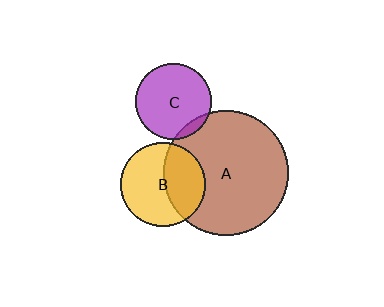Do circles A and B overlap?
Yes.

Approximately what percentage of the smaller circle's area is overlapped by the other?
Approximately 40%.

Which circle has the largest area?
Circle A (brown).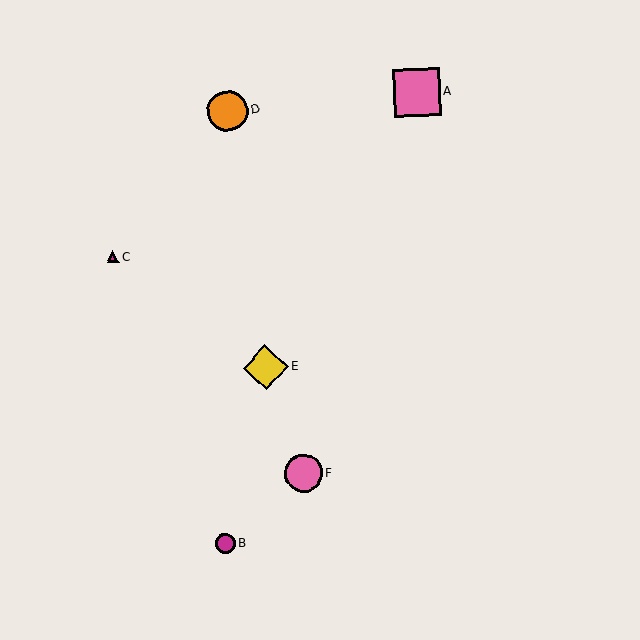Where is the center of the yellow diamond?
The center of the yellow diamond is at (265, 367).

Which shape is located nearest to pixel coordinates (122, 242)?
The magenta triangle (labeled C) at (113, 257) is nearest to that location.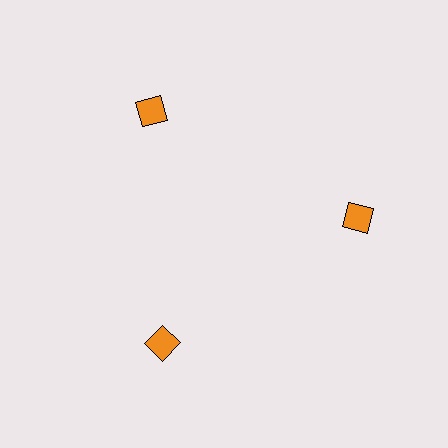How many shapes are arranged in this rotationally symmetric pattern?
There are 3 shapes, arranged in 3 groups of 1.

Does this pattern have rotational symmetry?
Yes, this pattern has 3-fold rotational symmetry. It looks the same after rotating 120 degrees around the center.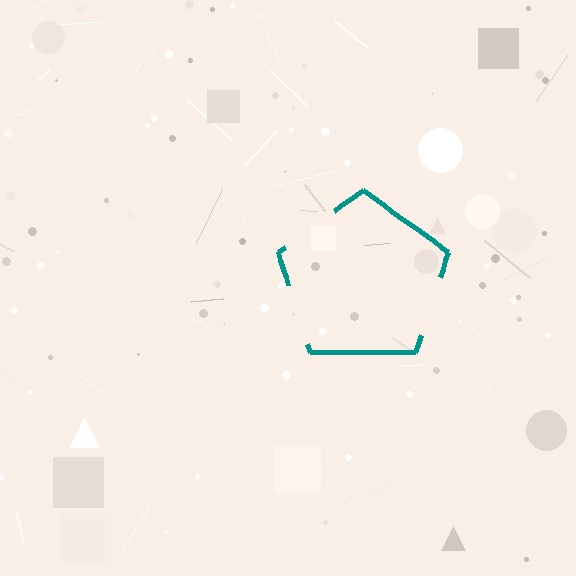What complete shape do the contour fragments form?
The contour fragments form a pentagon.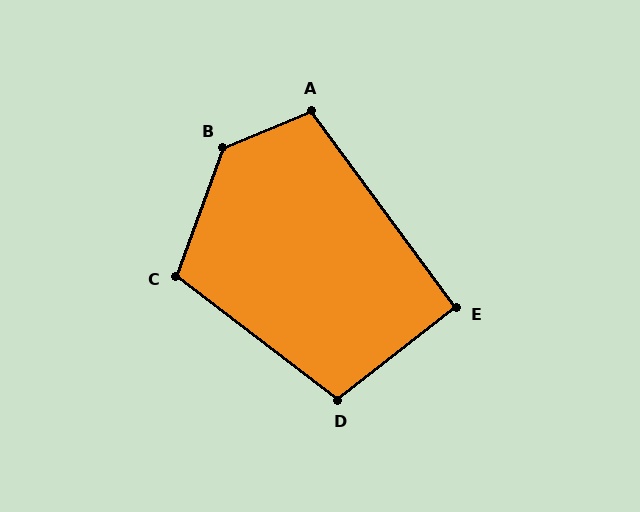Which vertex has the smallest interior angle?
E, at approximately 92 degrees.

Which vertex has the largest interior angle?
B, at approximately 133 degrees.